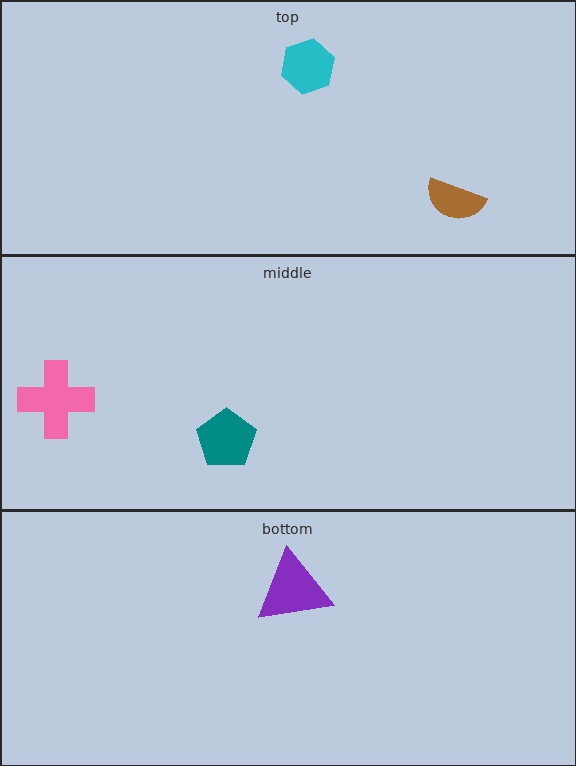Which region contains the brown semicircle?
The top region.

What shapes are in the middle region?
The teal pentagon, the pink cross.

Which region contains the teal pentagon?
The middle region.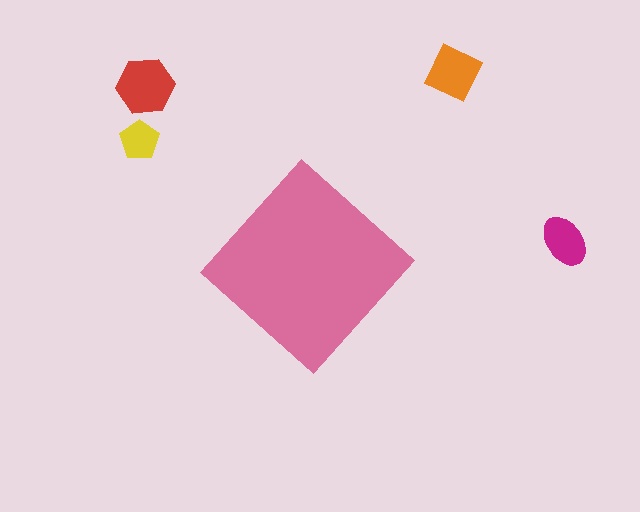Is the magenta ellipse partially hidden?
No, the magenta ellipse is fully visible.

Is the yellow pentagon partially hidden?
No, the yellow pentagon is fully visible.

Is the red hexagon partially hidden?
No, the red hexagon is fully visible.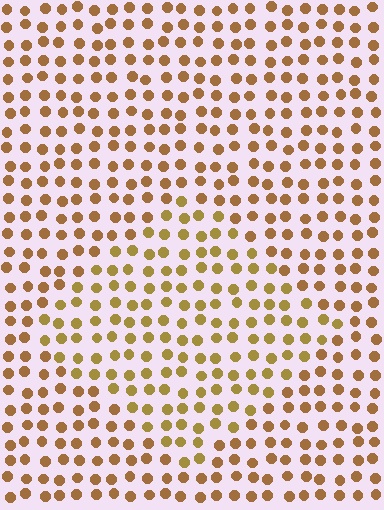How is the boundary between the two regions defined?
The boundary is defined purely by a slight shift in hue (about 20 degrees). Spacing, size, and orientation are identical on both sides.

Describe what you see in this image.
The image is filled with small brown elements in a uniform arrangement. A diamond-shaped region is visible where the elements are tinted to a slightly different hue, forming a subtle color boundary.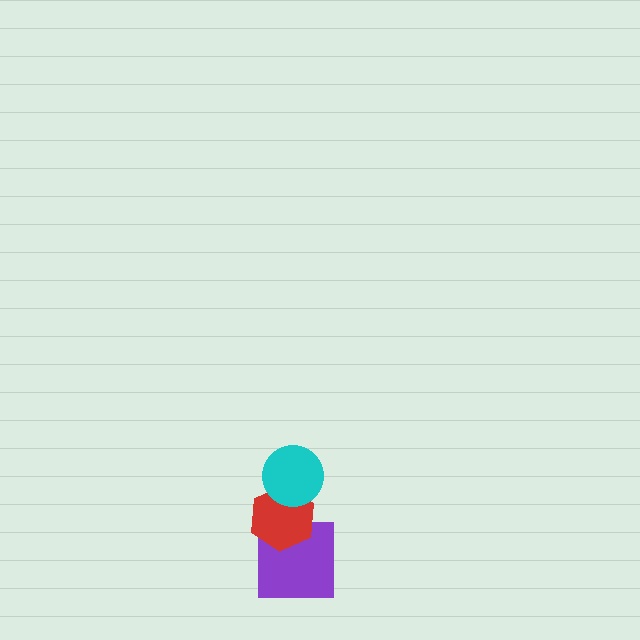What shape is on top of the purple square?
The red hexagon is on top of the purple square.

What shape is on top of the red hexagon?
The cyan circle is on top of the red hexagon.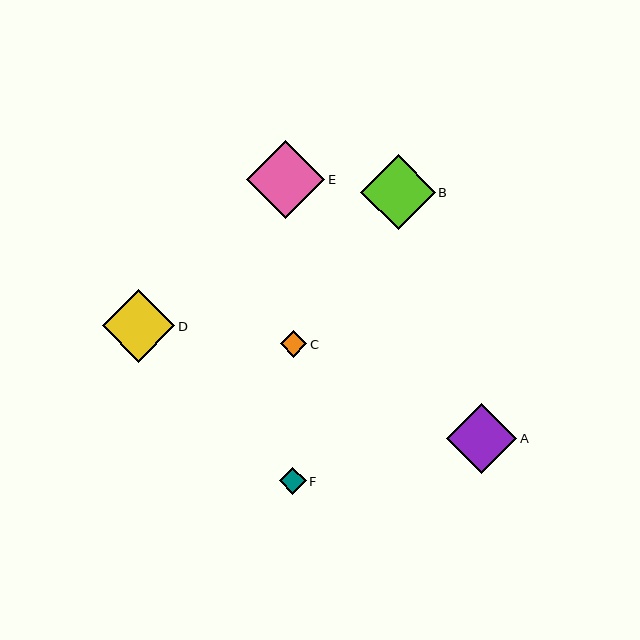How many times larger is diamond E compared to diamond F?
Diamond E is approximately 2.9 times the size of diamond F.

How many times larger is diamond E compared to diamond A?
Diamond E is approximately 1.1 times the size of diamond A.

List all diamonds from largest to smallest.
From largest to smallest: E, B, D, A, F, C.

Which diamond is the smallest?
Diamond C is the smallest with a size of approximately 27 pixels.